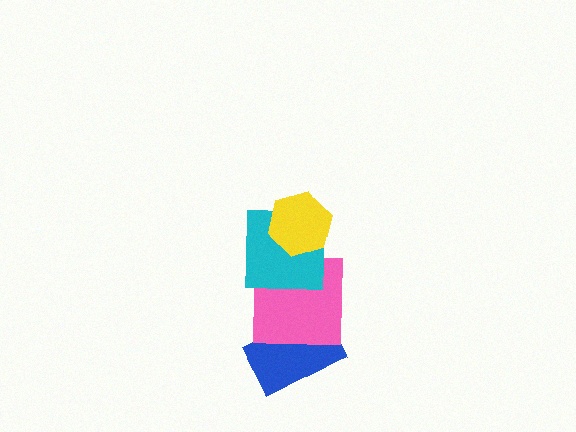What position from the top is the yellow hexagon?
The yellow hexagon is 1st from the top.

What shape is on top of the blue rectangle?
The pink square is on top of the blue rectangle.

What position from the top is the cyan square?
The cyan square is 2nd from the top.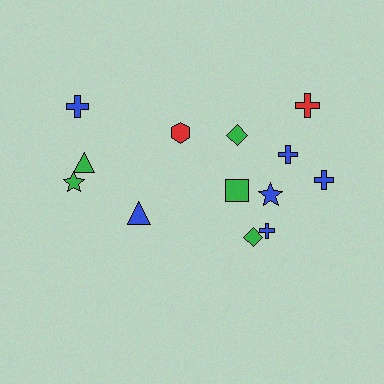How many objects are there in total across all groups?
There are 13 objects.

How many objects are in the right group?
There are 8 objects.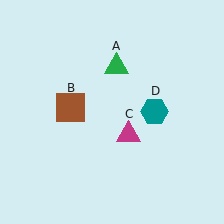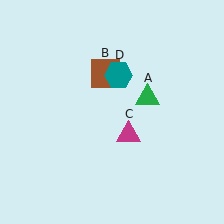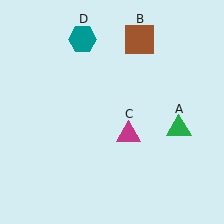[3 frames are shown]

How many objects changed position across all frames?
3 objects changed position: green triangle (object A), brown square (object B), teal hexagon (object D).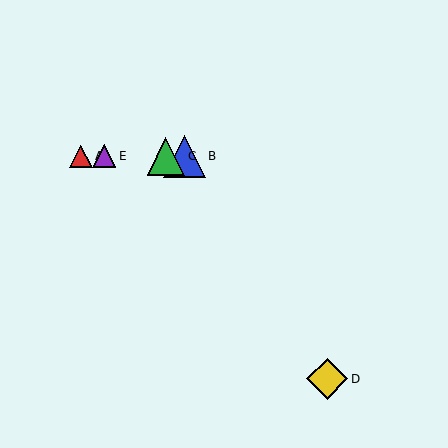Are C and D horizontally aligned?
No, C is at y≈156 and D is at y≈379.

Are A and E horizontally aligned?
Yes, both are at y≈156.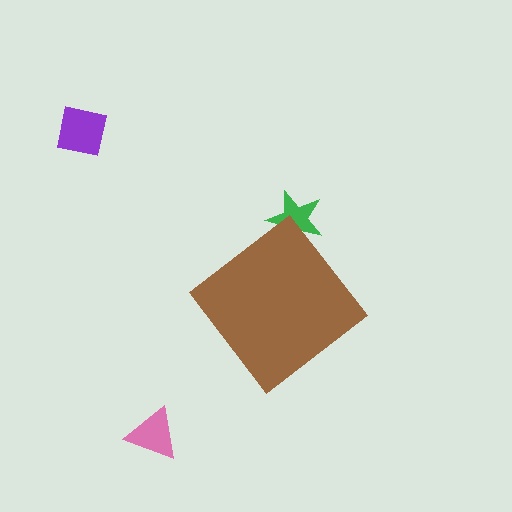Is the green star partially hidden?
Yes, the green star is partially hidden behind the brown diamond.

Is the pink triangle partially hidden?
No, the pink triangle is fully visible.